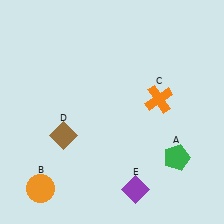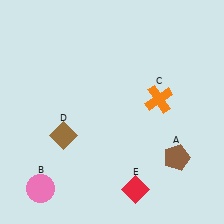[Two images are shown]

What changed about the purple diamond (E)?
In Image 1, E is purple. In Image 2, it changed to red.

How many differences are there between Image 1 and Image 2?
There are 3 differences between the two images.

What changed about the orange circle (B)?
In Image 1, B is orange. In Image 2, it changed to pink.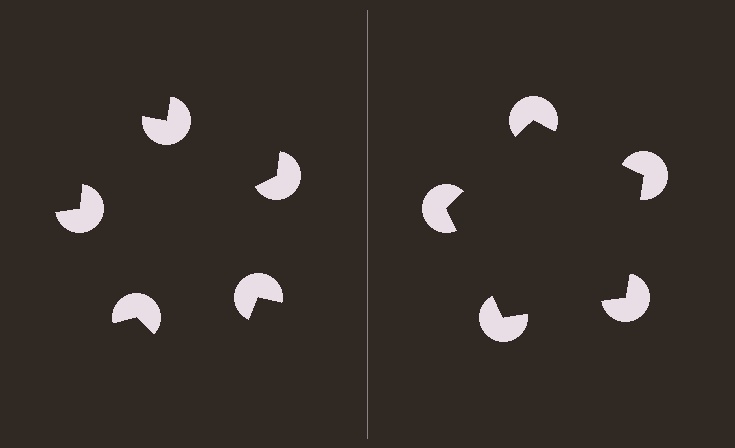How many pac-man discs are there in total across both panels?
10 — 5 on each side.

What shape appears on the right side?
An illusory pentagon.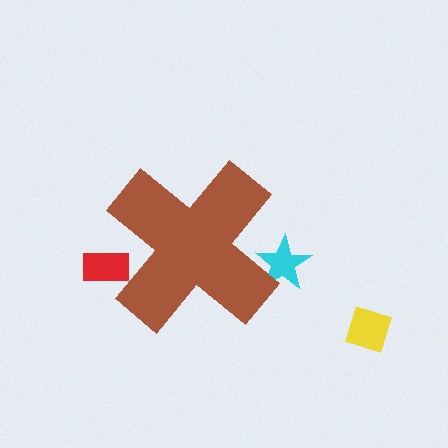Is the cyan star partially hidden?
Yes, the cyan star is partially hidden behind the brown cross.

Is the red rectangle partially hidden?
Yes, the red rectangle is partially hidden behind the brown cross.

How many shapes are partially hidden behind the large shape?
2 shapes are partially hidden.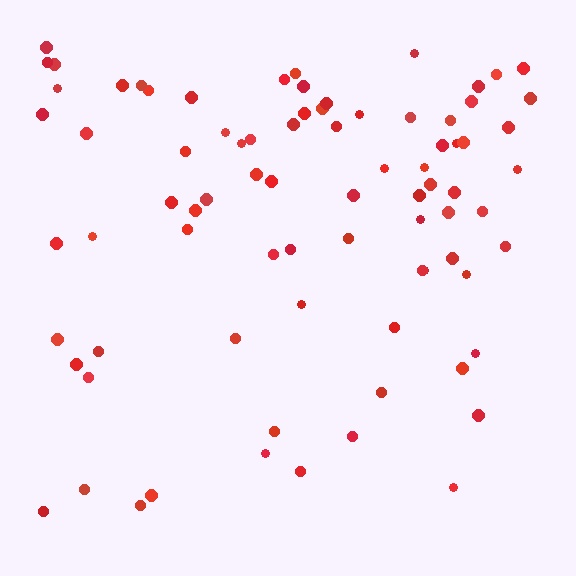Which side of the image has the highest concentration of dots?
The top.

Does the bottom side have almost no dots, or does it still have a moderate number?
Still a moderate number, just noticeably fewer than the top.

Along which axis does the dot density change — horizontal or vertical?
Vertical.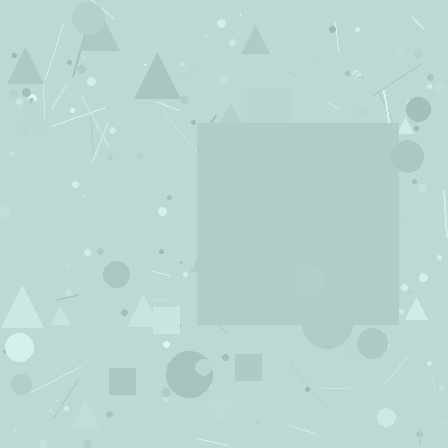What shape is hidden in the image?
A square is hidden in the image.